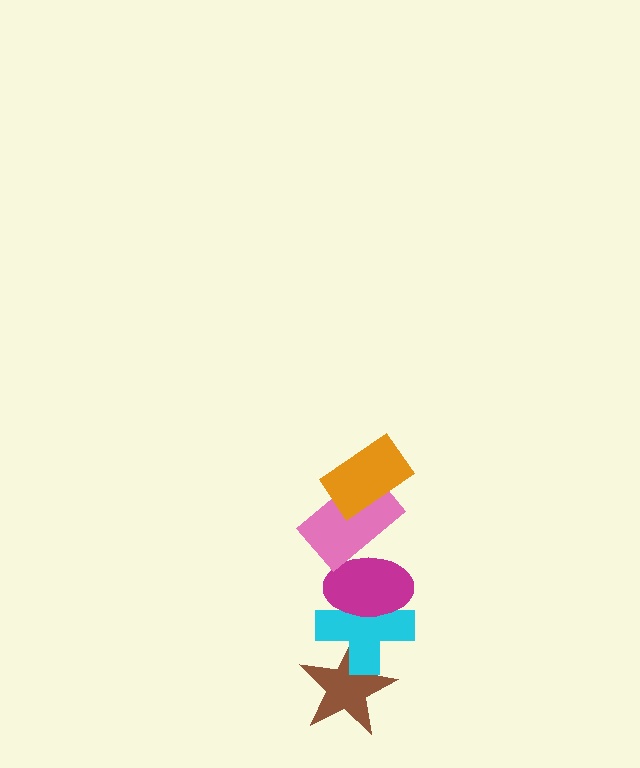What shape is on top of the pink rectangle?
The orange rectangle is on top of the pink rectangle.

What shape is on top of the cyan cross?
The magenta ellipse is on top of the cyan cross.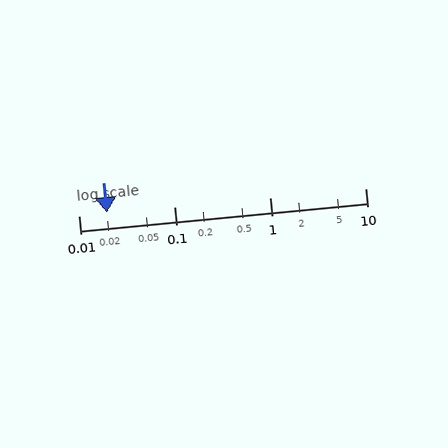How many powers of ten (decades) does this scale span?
The scale spans 3 decades, from 0.01 to 10.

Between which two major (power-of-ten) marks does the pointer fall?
The pointer is between 0.01 and 0.1.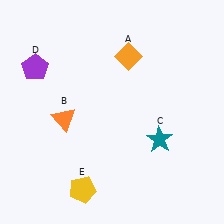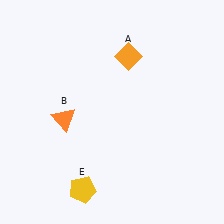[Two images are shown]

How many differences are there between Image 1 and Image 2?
There are 2 differences between the two images.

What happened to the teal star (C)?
The teal star (C) was removed in Image 2. It was in the bottom-right area of Image 1.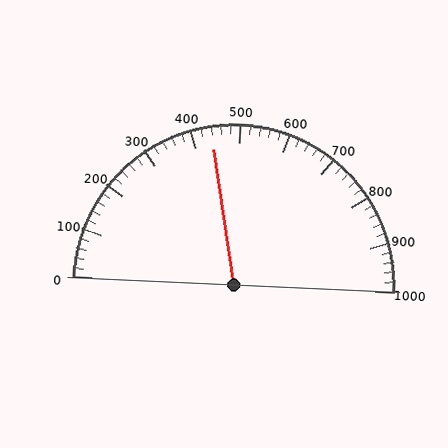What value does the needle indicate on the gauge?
The needle indicates approximately 440.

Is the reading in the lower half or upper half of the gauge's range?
The reading is in the lower half of the range (0 to 1000).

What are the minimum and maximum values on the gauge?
The gauge ranges from 0 to 1000.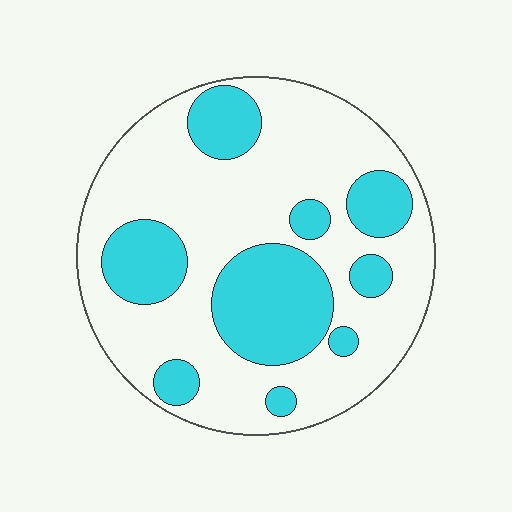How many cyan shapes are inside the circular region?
9.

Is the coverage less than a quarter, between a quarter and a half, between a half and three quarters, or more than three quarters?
Between a quarter and a half.